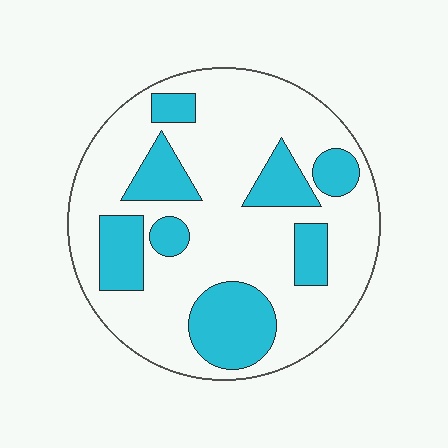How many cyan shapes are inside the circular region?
8.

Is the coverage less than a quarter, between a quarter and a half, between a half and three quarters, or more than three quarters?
Between a quarter and a half.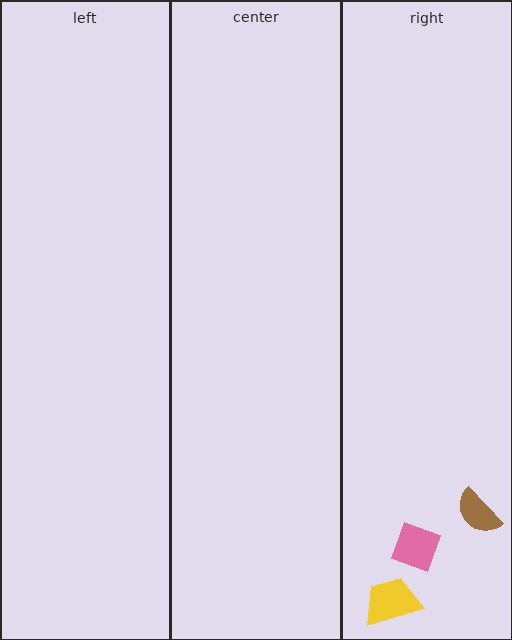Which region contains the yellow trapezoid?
The right region.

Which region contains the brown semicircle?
The right region.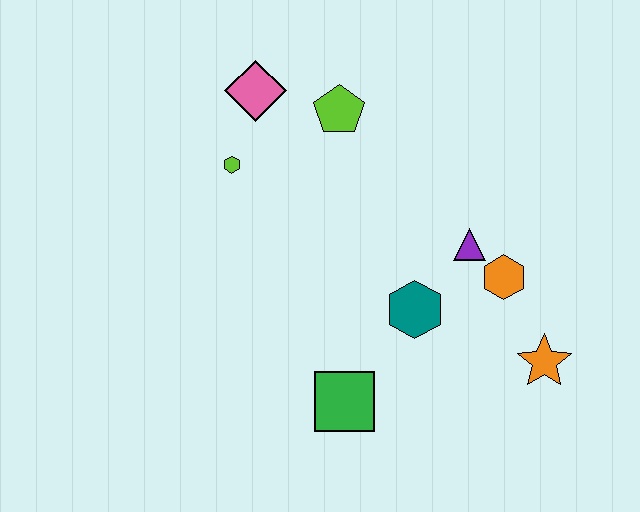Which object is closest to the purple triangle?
The orange hexagon is closest to the purple triangle.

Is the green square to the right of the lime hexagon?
Yes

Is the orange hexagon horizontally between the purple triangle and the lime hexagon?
No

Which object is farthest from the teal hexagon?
The pink diamond is farthest from the teal hexagon.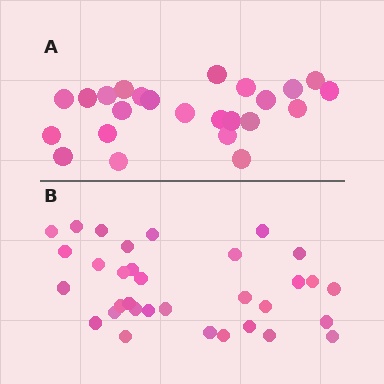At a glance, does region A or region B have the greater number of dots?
Region B (the bottom region) has more dots.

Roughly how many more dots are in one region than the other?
Region B has roughly 8 or so more dots than region A.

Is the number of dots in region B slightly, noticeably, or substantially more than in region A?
Region B has noticeably more, but not dramatically so. The ratio is roughly 1.4 to 1.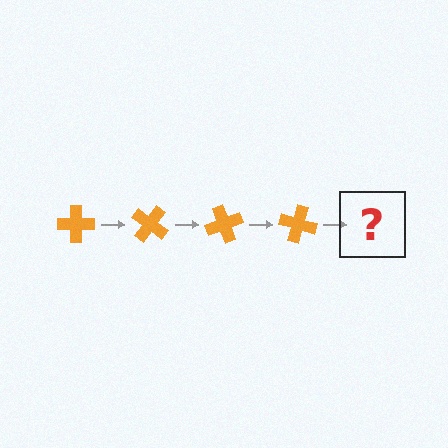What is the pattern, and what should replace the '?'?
The pattern is that the cross rotates 35 degrees each step. The '?' should be an orange cross rotated 140 degrees.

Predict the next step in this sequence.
The next step is an orange cross rotated 140 degrees.